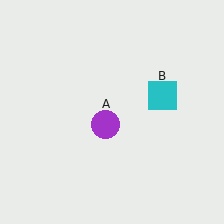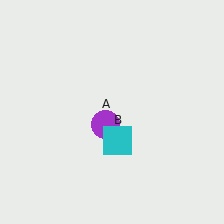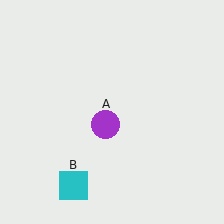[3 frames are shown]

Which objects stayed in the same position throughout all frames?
Purple circle (object A) remained stationary.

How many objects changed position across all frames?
1 object changed position: cyan square (object B).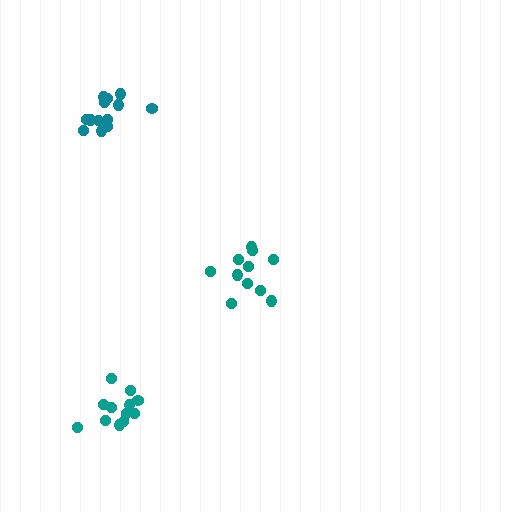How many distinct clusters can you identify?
There are 3 distinct clusters.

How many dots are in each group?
Group 1: 11 dots, Group 2: 13 dots, Group 3: 12 dots (36 total).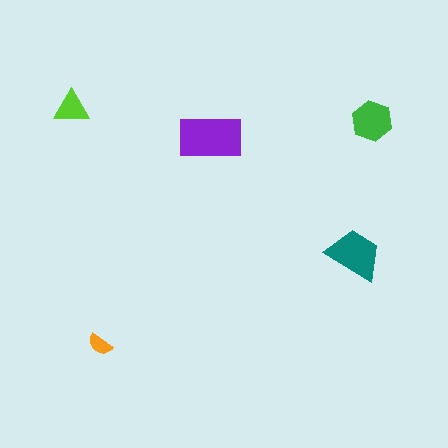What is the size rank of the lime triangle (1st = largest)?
4th.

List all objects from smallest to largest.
The orange semicircle, the lime triangle, the green hexagon, the teal trapezoid, the purple rectangle.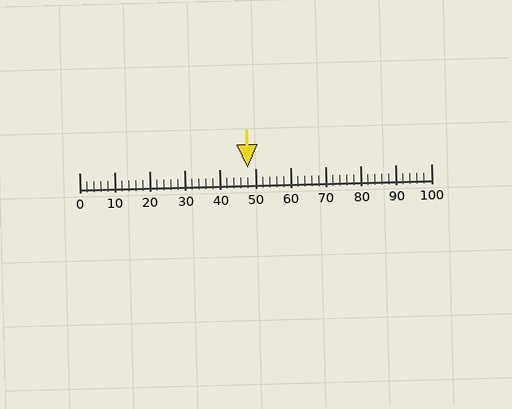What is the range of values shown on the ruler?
The ruler shows values from 0 to 100.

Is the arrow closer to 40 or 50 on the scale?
The arrow is closer to 50.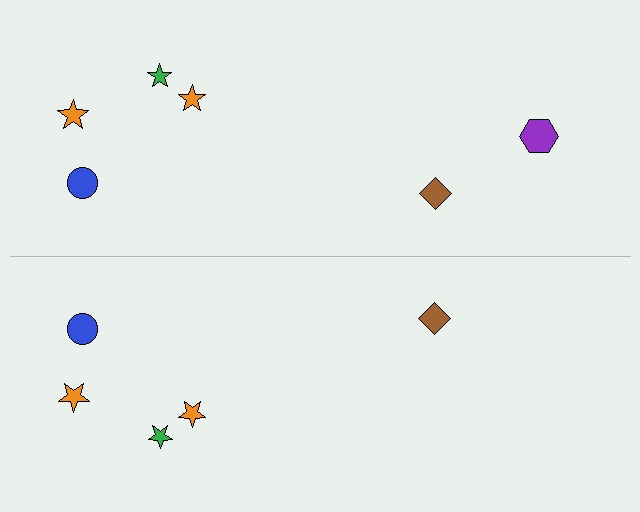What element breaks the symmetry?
A purple hexagon is missing from the bottom side.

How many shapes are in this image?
There are 11 shapes in this image.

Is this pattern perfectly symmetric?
No, the pattern is not perfectly symmetric. A purple hexagon is missing from the bottom side.